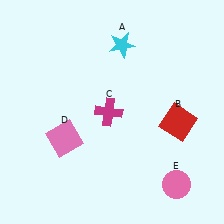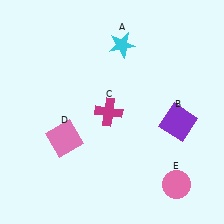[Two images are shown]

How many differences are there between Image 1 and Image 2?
There is 1 difference between the two images.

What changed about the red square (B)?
In Image 1, B is red. In Image 2, it changed to purple.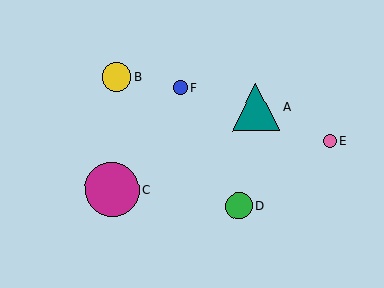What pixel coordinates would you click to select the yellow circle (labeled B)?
Click at (117, 77) to select the yellow circle B.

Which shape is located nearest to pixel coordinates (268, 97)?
The teal triangle (labeled A) at (256, 107) is nearest to that location.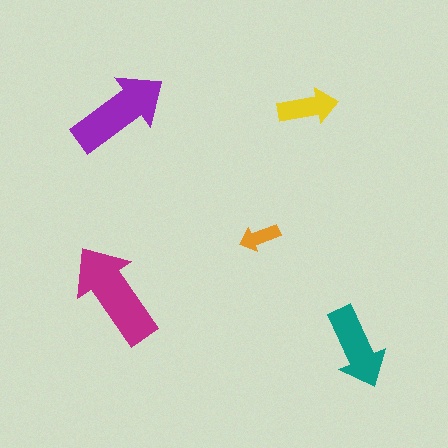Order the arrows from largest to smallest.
the magenta one, the purple one, the teal one, the yellow one, the orange one.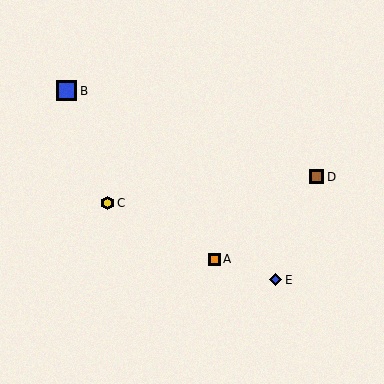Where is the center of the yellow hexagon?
The center of the yellow hexagon is at (108, 203).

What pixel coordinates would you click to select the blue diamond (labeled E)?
Click at (276, 280) to select the blue diamond E.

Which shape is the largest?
The blue square (labeled B) is the largest.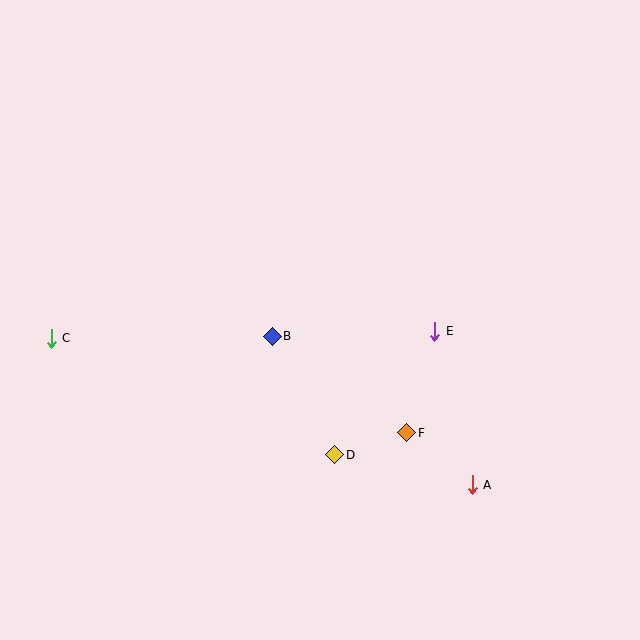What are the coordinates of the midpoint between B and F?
The midpoint between B and F is at (340, 384).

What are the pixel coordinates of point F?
Point F is at (407, 433).